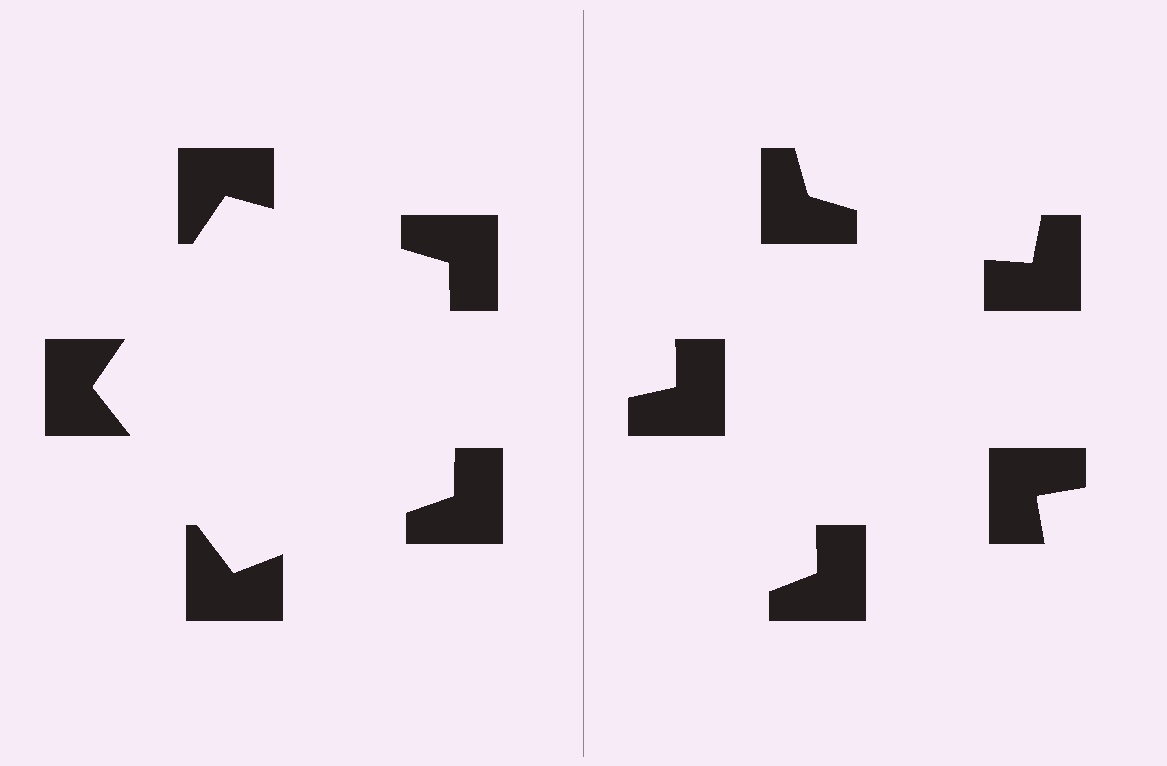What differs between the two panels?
The notched squares are positioned identically on both sides; only the wedge orientations differ. On the left they align to a pentagon; on the right they are misaligned.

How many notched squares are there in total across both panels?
10 — 5 on each side.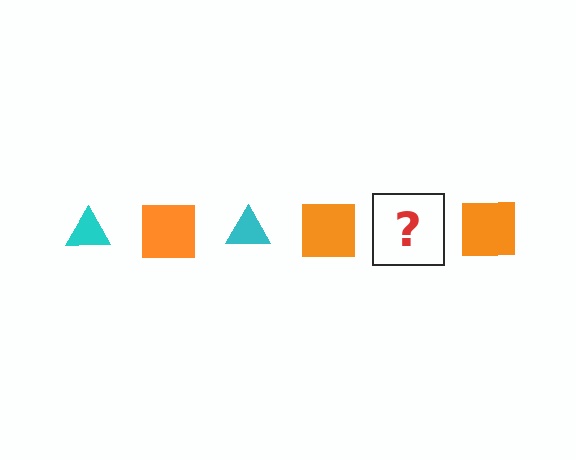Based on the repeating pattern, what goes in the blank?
The blank should be a cyan triangle.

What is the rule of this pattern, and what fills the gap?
The rule is that the pattern alternates between cyan triangle and orange square. The gap should be filled with a cyan triangle.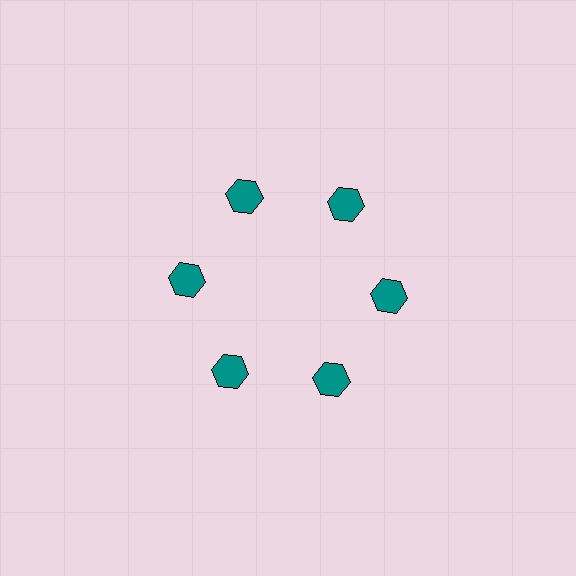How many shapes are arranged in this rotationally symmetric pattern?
There are 6 shapes, arranged in 6 groups of 1.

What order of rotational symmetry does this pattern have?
This pattern has 6-fold rotational symmetry.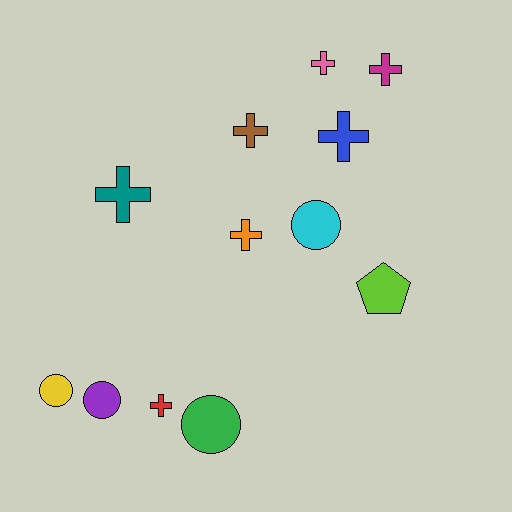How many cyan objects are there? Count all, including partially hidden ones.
There is 1 cyan object.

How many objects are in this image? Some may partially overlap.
There are 12 objects.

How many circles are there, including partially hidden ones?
There are 4 circles.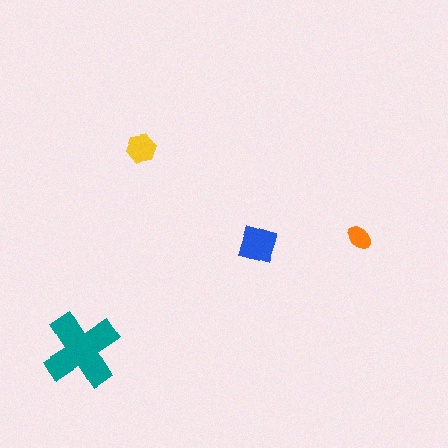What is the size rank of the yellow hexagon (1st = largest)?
3rd.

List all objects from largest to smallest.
The teal cross, the blue diamond, the yellow hexagon, the orange ellipse.